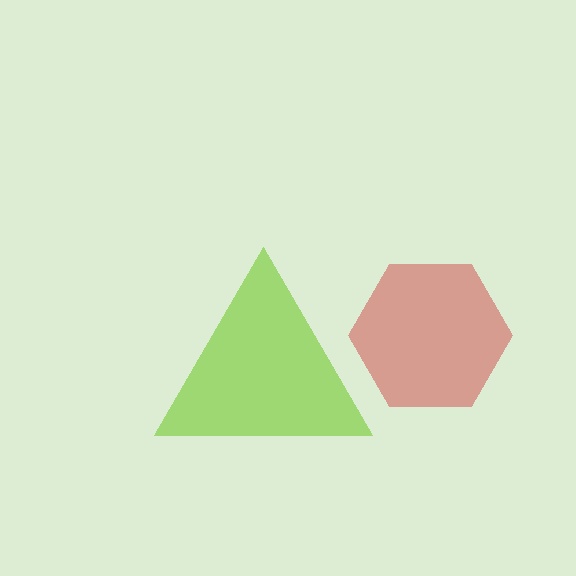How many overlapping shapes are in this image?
There are 2 overlapping shapes in the image.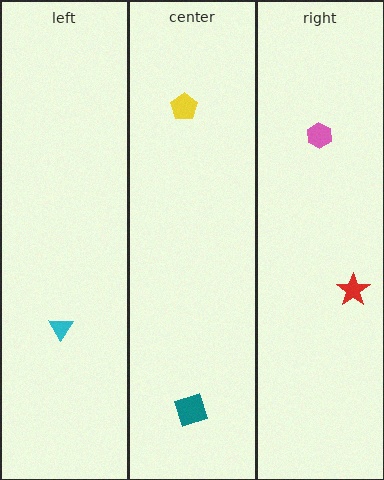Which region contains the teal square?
The center region.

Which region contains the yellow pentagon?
The center region.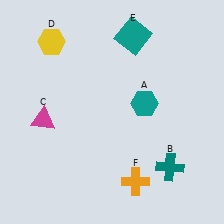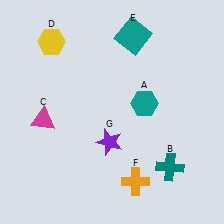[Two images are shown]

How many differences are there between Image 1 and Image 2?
There is 1 difference between the two images.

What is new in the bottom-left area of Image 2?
A purple star (G) was added in the bottom-left area of Image 2.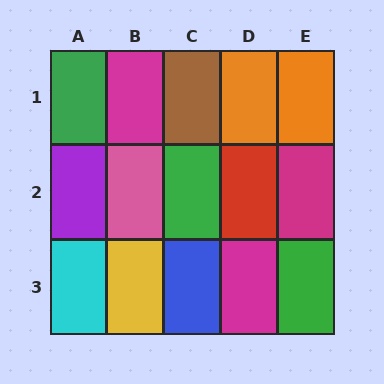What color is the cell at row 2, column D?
Red.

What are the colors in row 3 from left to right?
Cyan, yellow, blue, magenta, green.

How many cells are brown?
1 cell is brown.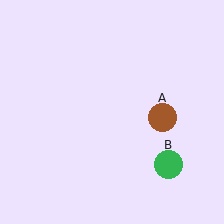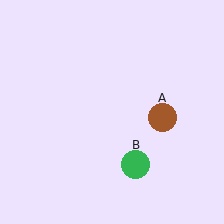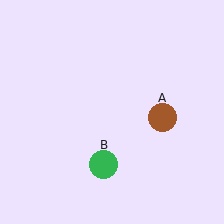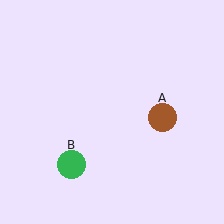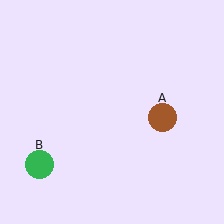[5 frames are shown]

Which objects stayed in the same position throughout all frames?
Brown circle (object A) remained stationary.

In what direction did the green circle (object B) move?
The green circle (object B) moved left.